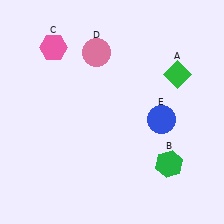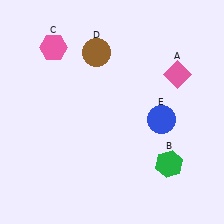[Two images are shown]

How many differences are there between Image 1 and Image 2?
There are 2 differences between the two images.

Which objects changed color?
A changed from green to pink. D changed from pink to brown.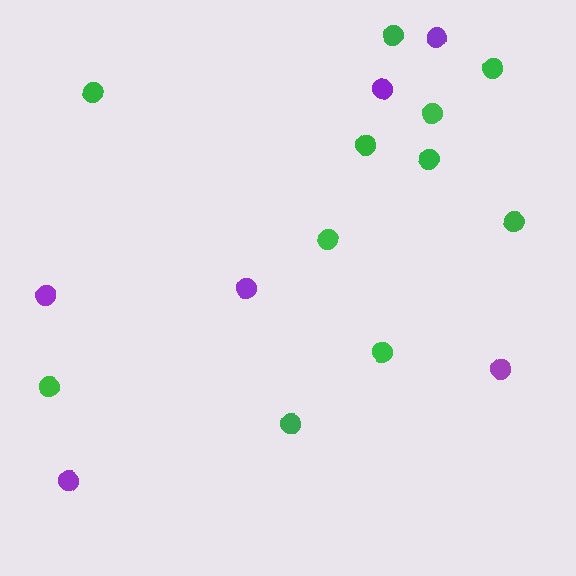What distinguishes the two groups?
There are 2 groups: one group of purple circles (6) and one group of green circles (11).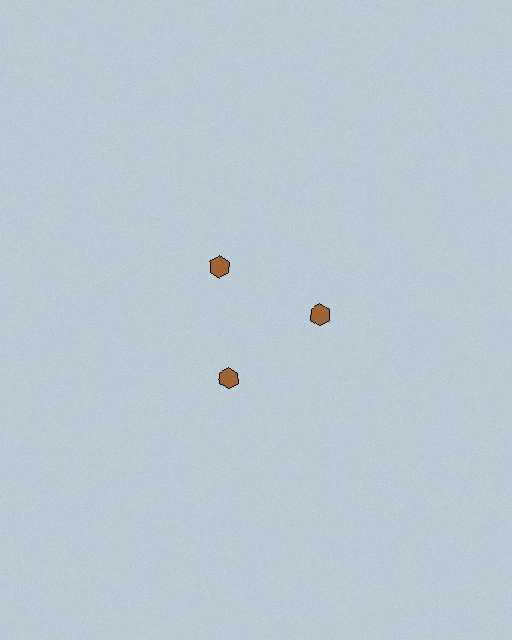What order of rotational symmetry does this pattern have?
This pattern has 3-fold rotational symmetry.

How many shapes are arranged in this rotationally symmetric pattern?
There are 3 shapes, arranged in 3 groups of 1.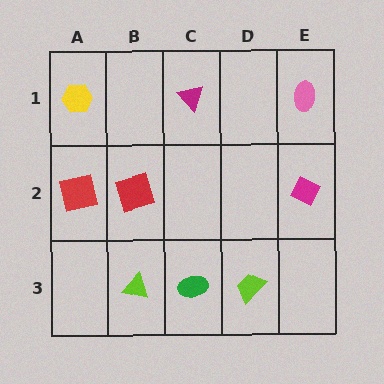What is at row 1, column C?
A magenta triangle.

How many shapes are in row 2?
3 shapes.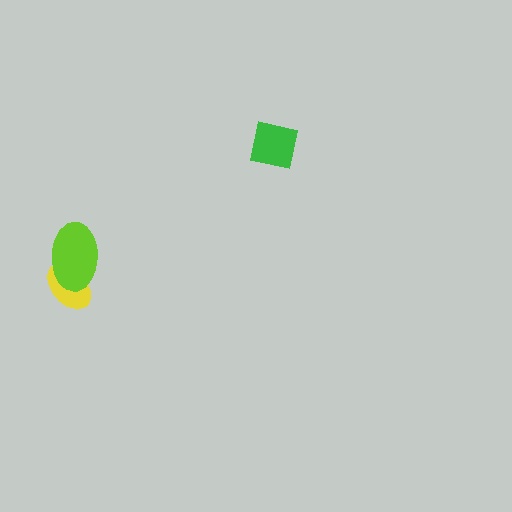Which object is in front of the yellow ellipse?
The lime ellipse is in front of the yellow ellipse.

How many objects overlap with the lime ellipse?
1 object overlaps with the lime ellipse.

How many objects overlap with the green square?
0 objects overlap with the green square.